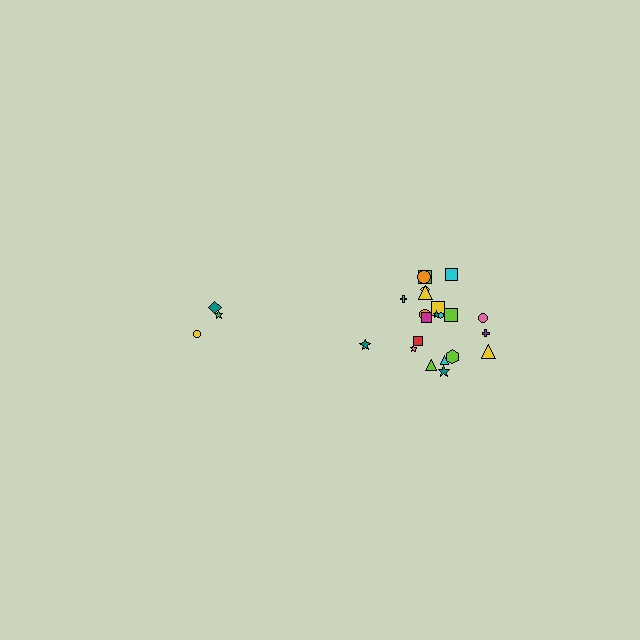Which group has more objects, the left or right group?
The right group.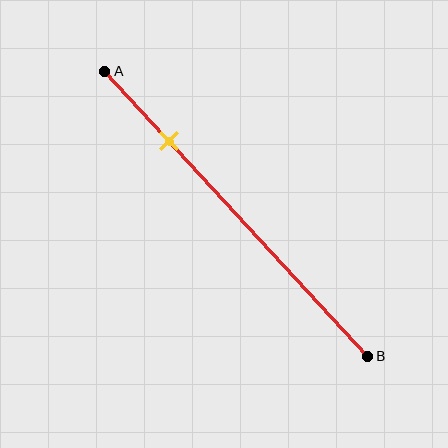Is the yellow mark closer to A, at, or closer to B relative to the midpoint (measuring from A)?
The yellow mark is closer to point A than the midpoint of segment AB.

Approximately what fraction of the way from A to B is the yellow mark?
The yellow mark is approximately 25% of the way from A to B.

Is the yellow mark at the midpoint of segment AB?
No, the mark is at about 25% from A, not at the 50% midpoint.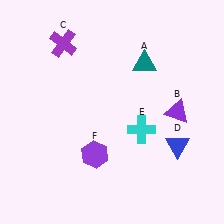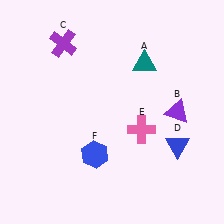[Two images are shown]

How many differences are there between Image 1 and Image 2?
There are 2 differences between the two images.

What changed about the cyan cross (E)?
In Image 1, E is cyan. In Image 2, it changed to pink.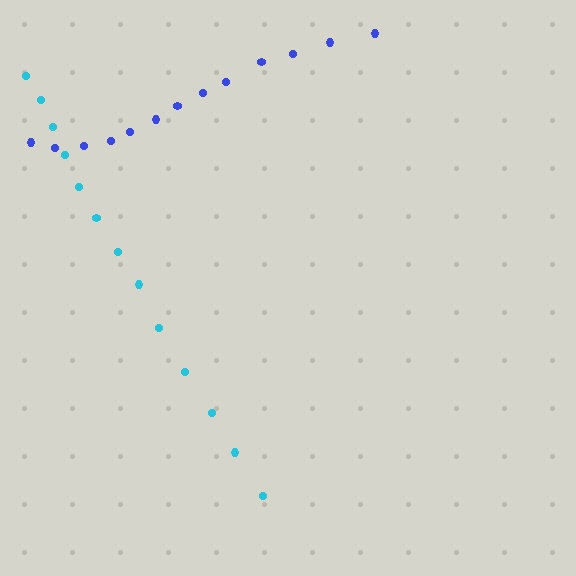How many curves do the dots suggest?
There are 2 distinct paths.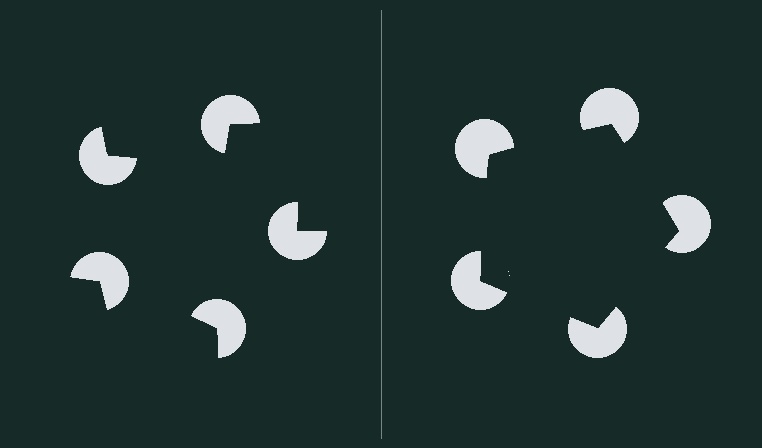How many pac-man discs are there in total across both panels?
10 — 5 on each side.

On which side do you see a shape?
An illusory pentagon appears on the right side. On the left side the wedge cuts are rotated, so no coherent shape forms.